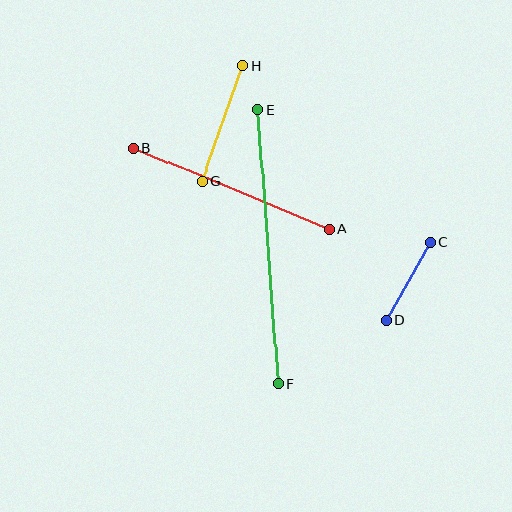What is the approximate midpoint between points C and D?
The midpoint is at approximately (408, 281) pixels.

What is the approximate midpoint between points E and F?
The midpoint is at approximately (268, 247) pixels.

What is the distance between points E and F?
The distance is approximately 275 pixels.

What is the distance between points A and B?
The distance is approximately 211 pixels.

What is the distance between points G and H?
The distance is approximately 123 pixels.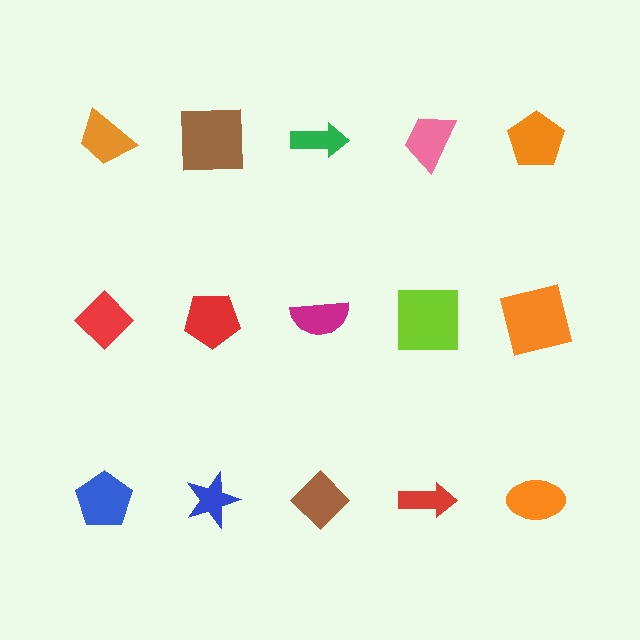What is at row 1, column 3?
A green arrow.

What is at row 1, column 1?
An orange trapezoid.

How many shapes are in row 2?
5 shapes.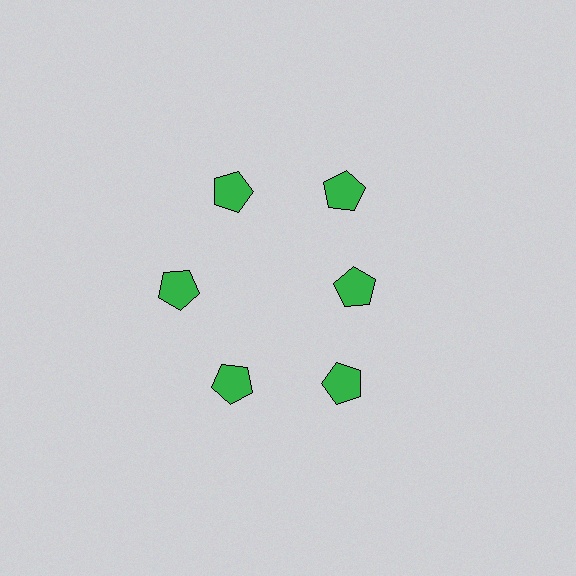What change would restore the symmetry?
The symmetry would be restored by moving it outward, back onto the ring so that all 6 pentagons sit at equal angles and equal distance from the center.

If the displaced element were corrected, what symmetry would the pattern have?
It would have 6-fold rotational symmetry — the pattern would map onto itself every 60 degrees.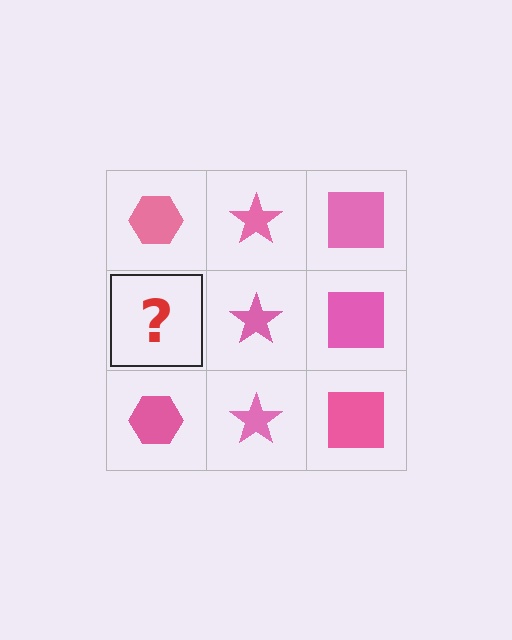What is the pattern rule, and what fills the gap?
The rule is that each column has a consistent shape. The gap should be filled with a pink hexagon.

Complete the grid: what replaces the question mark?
The question mark should be replaced with a pink hexagon.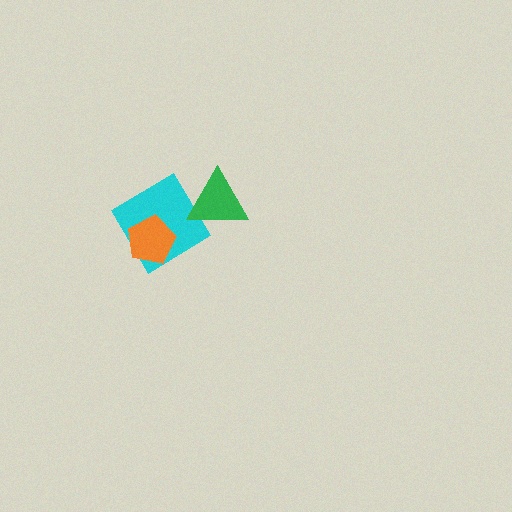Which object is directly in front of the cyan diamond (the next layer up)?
The orange pentagon is directly in front of the cyan diamond.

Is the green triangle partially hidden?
No, no other shape covers it.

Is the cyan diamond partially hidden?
Yes, it is partially covered by another shape.